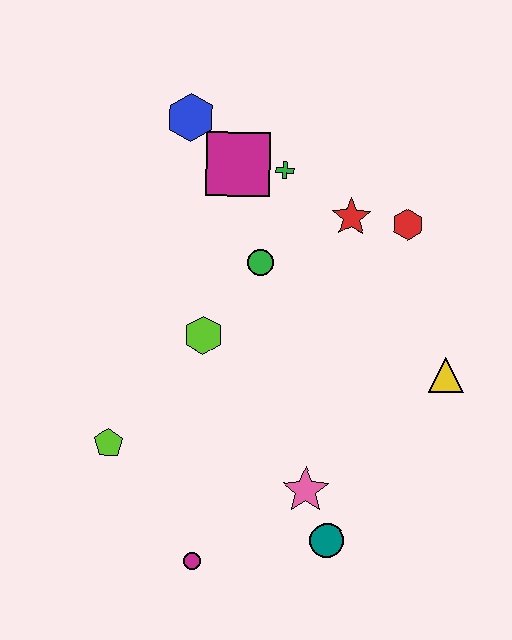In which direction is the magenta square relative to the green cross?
The magenta square is to the left of the green cross.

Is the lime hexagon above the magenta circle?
Yes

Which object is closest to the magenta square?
The green cross is closest to the magenta square.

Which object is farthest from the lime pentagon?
The red hexagon is farthest from the lime pentagon.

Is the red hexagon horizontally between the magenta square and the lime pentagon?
No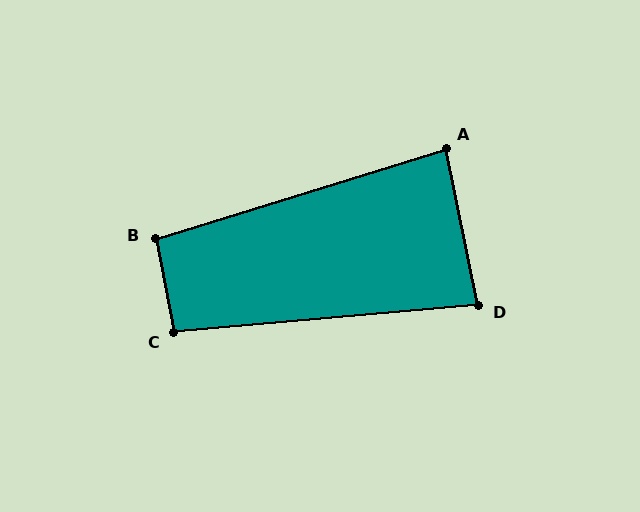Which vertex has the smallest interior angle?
D, at approximately 84 degrees.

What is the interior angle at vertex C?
Approximately 96 degrees (obtuse).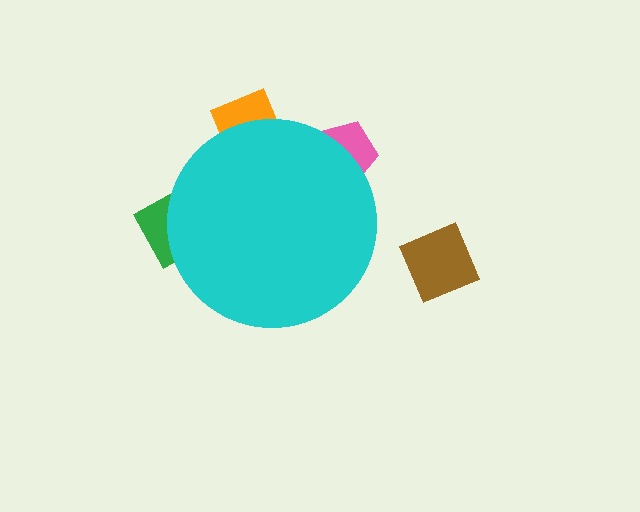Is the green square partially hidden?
Yes, the green square is partially hidden behind the cyan circle.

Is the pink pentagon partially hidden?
Yes, the pink pentagon is partially hidden behind the cyan circle.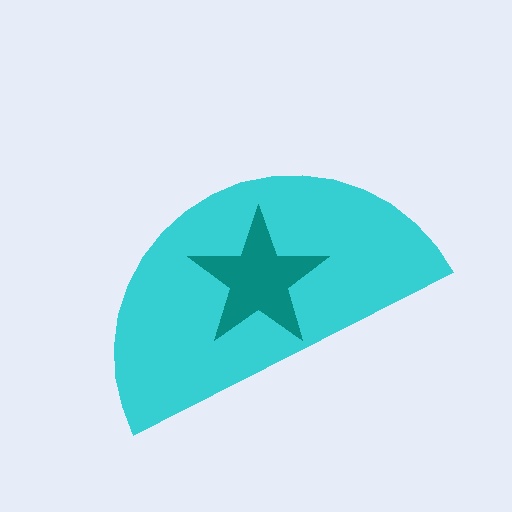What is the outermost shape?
The cyan semicircle.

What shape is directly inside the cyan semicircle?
The teal star.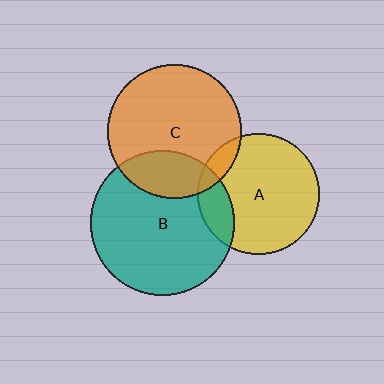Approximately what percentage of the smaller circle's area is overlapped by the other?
Approximately 15%.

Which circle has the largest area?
Circle B (teal).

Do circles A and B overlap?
Yes.